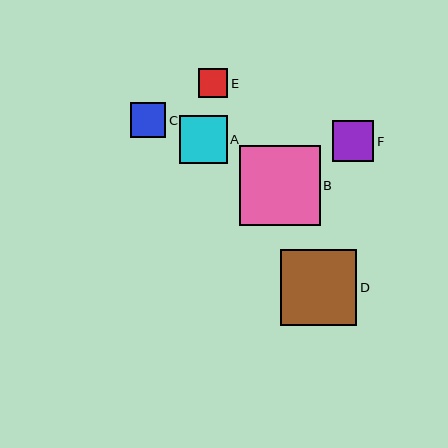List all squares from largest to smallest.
From largest to smallest: B, D, A, F, C, E.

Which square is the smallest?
Square E is the smallest with a size of approximately 29 pixels.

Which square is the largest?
Square B is the largest with a size of approximately 81 pixels.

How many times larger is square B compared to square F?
Square B is approximately 2.0 times the size of square F.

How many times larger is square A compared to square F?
Square A is approximately 1.2 times the size of square F.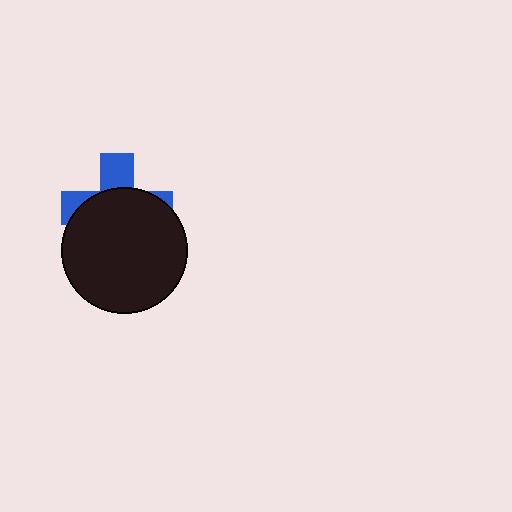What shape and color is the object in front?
The object in front is a black circle.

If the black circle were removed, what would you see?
You would see the complete blue cross.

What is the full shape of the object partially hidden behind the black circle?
The partially hidden object is a blue cross.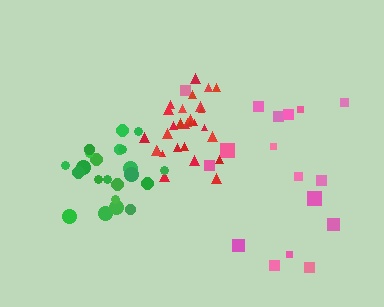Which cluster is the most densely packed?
Red.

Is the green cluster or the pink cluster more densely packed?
Green.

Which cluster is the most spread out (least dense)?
Pink.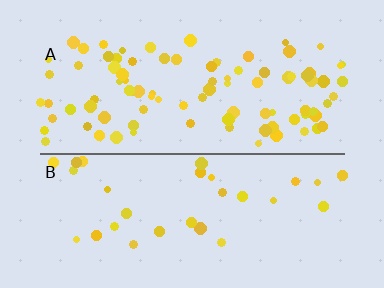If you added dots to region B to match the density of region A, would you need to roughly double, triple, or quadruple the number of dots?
Approximately triple.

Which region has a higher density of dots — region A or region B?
A (the top).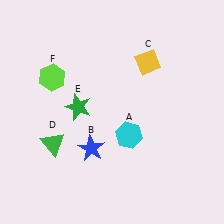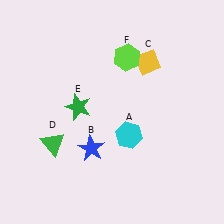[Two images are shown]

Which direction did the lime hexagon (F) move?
The lime hexagon (F) moved right.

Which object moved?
The lime hexagon (F) moved right.